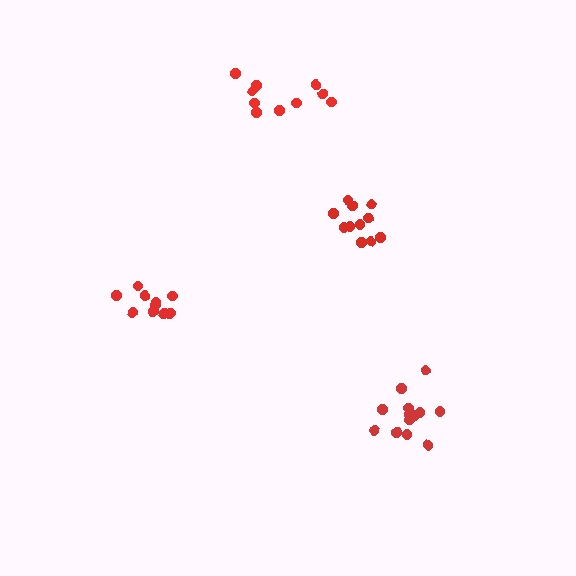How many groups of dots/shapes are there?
There are 4 groups.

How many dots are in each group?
Group 1: 13 dots, Group 2: 10 dots, Group 3: 10 dots, Group 4: 11 dots (44 total).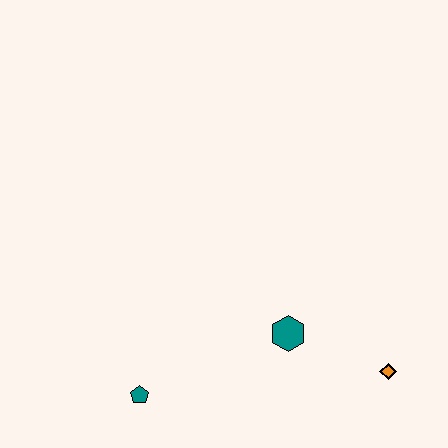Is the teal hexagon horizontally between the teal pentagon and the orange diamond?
Yes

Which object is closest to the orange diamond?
The teal hexagon is closest to the orange diamond.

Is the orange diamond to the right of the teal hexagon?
Yes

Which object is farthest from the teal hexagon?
The teal pentagon is farthest from the teal hexagon.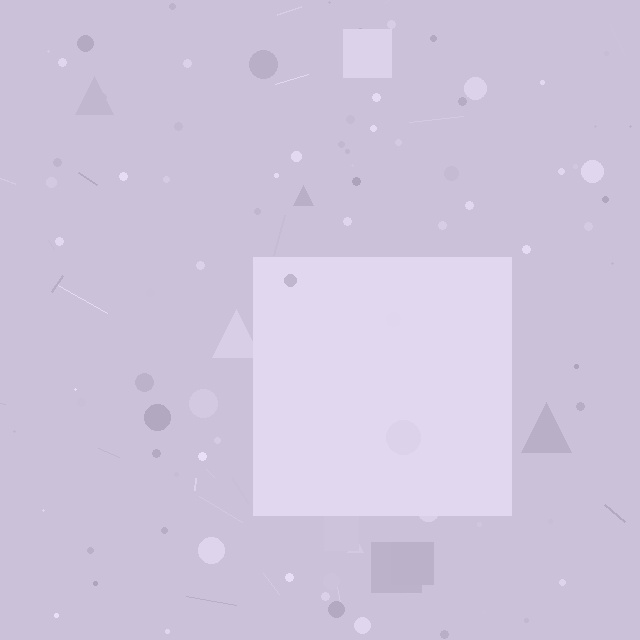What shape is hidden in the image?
A square is hidden in the image.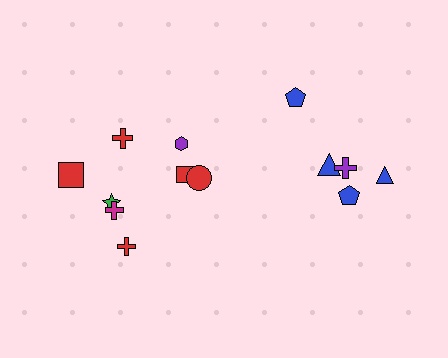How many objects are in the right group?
There are 5 objects.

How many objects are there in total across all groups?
There are 13 objects.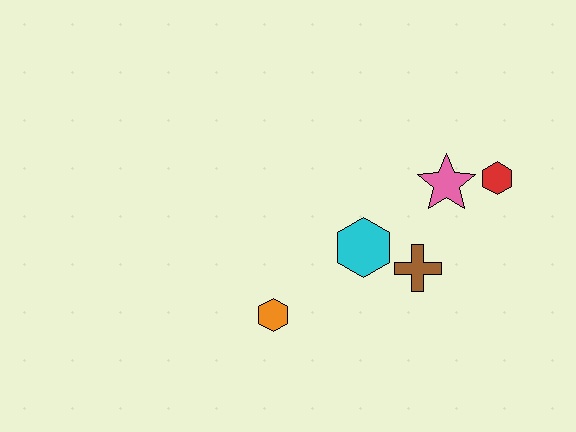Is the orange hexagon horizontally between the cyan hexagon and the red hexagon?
No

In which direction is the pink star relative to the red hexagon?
The pink star is to the left of the red hexagon.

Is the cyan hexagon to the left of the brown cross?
Yes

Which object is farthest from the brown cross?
The orange hexagon is farthest from the brown cross.